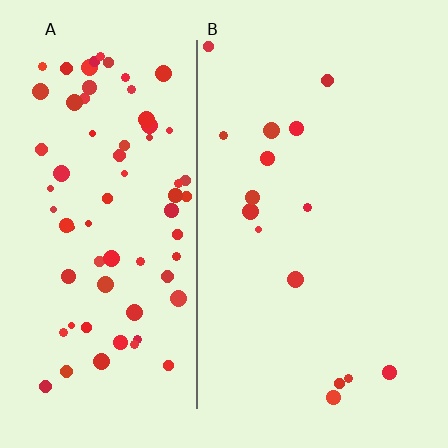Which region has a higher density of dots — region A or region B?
A (the left).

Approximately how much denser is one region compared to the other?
Approximately 4.9× — region A over region B.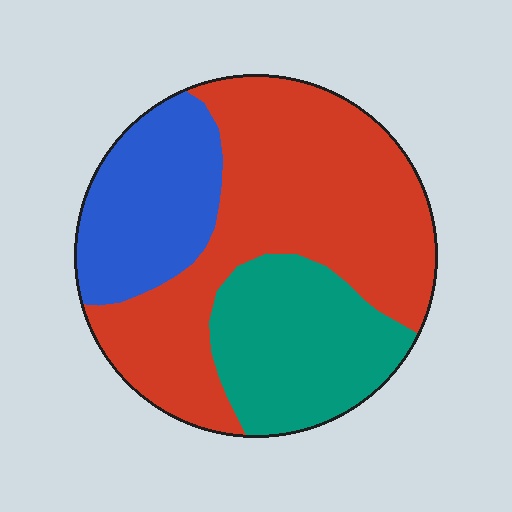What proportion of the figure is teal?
Teal covers about 25% of the figure.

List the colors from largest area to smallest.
From largest to smallest: red, teal, blue.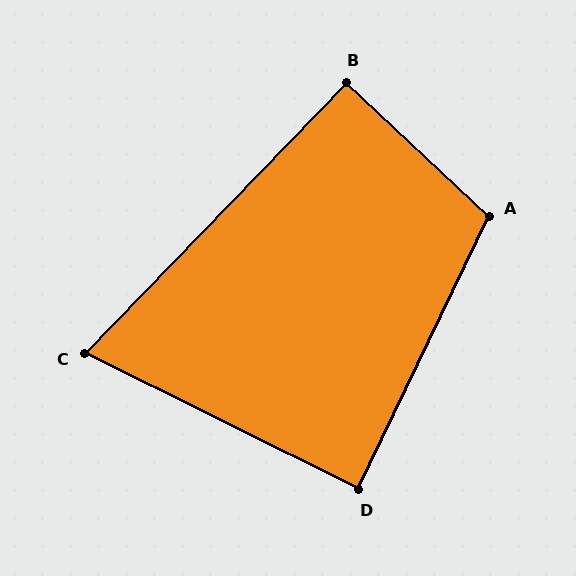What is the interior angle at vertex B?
Approximately 91 degrees (approximately right).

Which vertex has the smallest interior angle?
C, at approximately 72 degrees.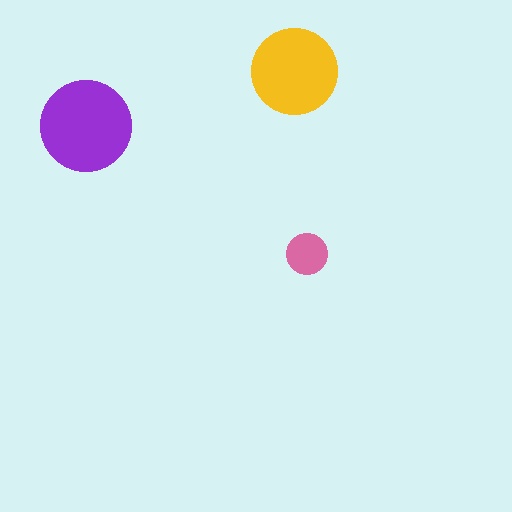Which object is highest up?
The yellow circle is topmost.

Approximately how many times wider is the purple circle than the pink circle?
About 2 times wider.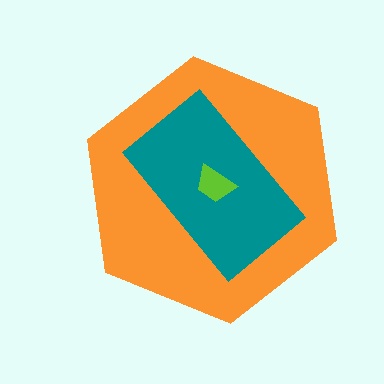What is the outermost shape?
The orange hexagon.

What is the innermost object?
The lime trapezoid.